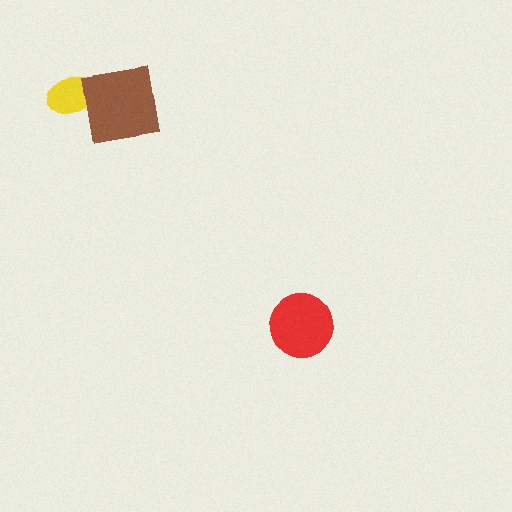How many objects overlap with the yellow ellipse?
1 object overlaps with the yellow ellipse.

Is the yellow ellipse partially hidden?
Yes, it is partially covered by another shape.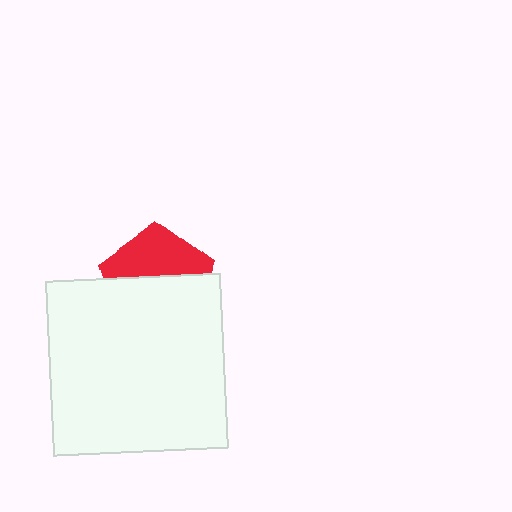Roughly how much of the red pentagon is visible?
A small part of it is visible (roughly 44%).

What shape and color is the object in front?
The object in front is a white square.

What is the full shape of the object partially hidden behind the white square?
The partially hidden object is a red pentagon.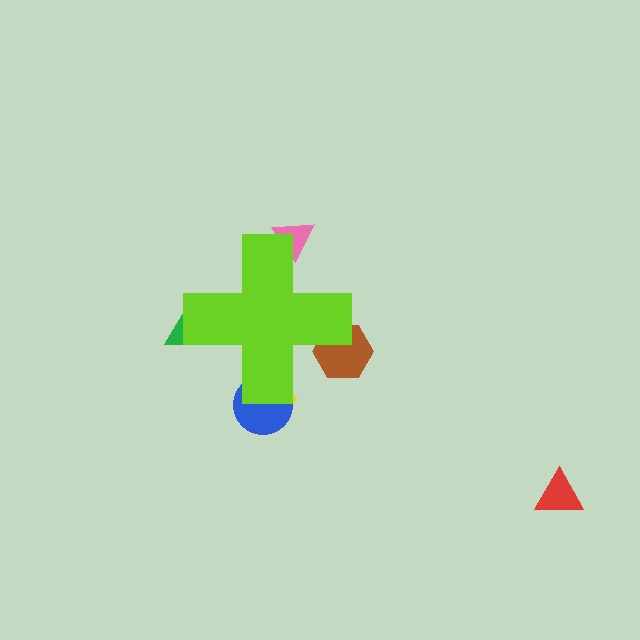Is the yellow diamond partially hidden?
Yes, the yellow diamond is partially hidden behind the lime cross.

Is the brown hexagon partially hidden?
Yes, the brown hexagon is partially hidden behind the lime cross.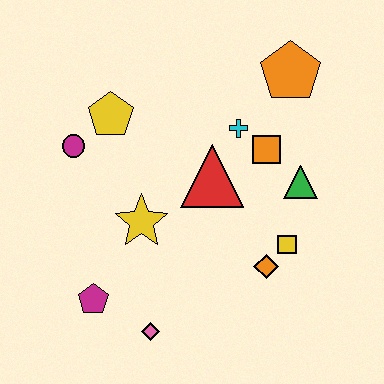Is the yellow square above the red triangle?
No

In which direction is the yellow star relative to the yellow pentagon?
The yellow star is below the yellow pentagon.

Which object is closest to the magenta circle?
The yellow pentagon is closest to the magenta circle.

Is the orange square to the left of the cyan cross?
No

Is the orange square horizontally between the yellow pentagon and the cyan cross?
No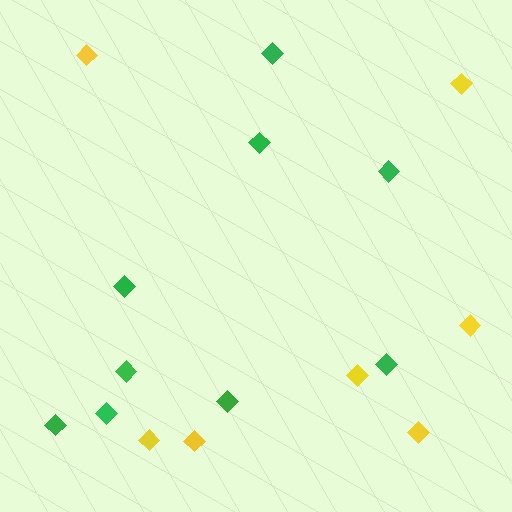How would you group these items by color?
There are 2 groups: one group of yellow diamonds (7) and one group of green diamonds (9).